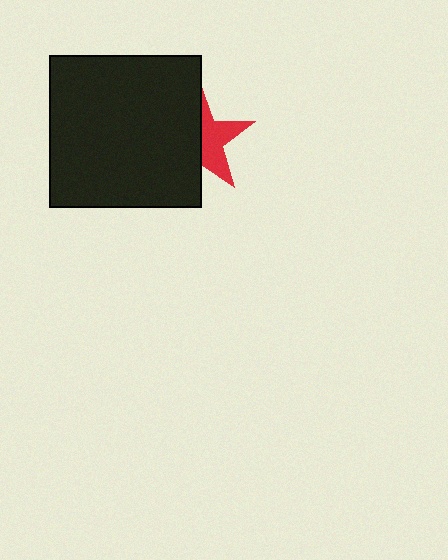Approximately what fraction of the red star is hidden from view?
Roughly 53% of the red star is hidden behind the black square.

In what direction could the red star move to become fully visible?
The red star could move right. That would shift it out from behind the black square entirely.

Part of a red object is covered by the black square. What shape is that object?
It is a star.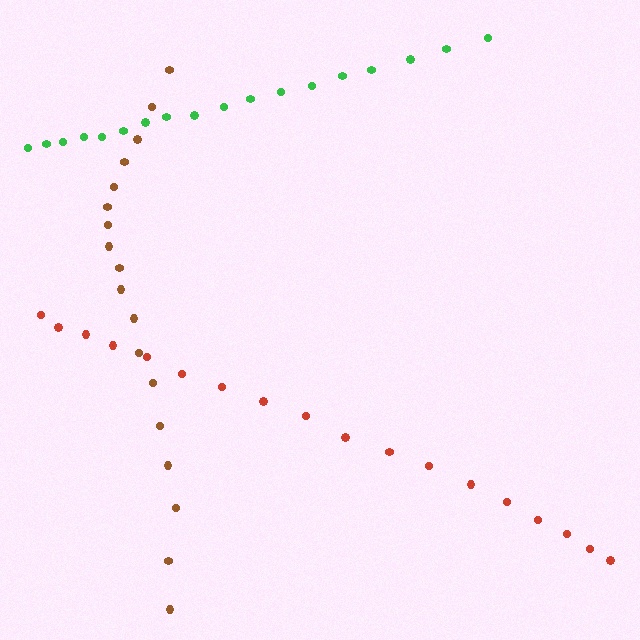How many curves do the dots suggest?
There are 3 distinct paths.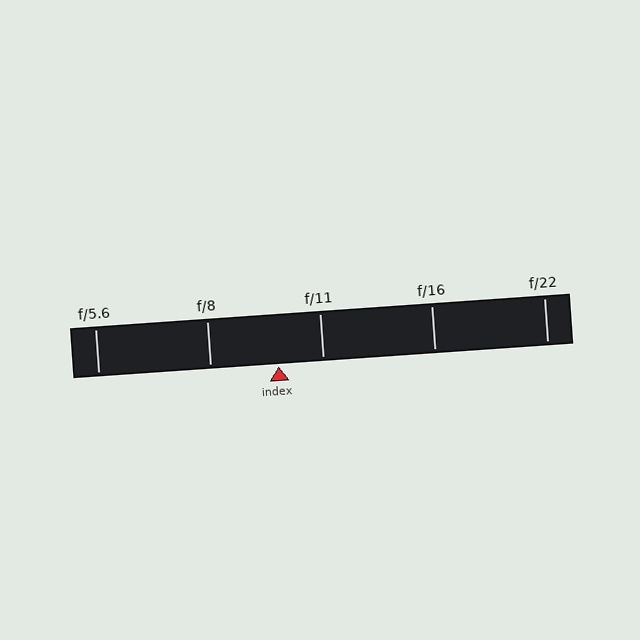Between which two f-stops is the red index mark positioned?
The index mark is between f/8 and f/11.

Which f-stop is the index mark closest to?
The index mark is closest to f/11.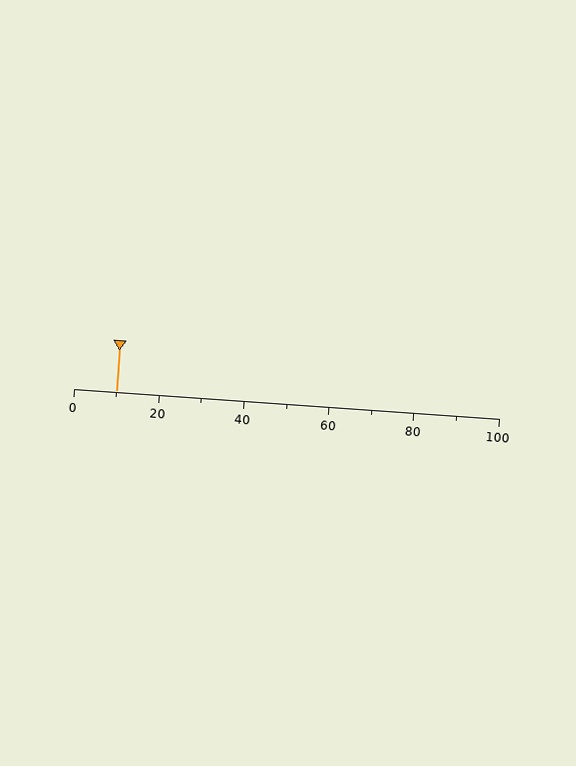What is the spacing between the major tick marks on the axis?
The major ticks are spaced 20 apart.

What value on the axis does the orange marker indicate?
The marker indicates approximately 10.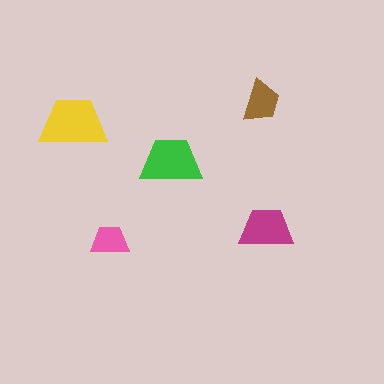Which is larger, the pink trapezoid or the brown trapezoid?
The brown one.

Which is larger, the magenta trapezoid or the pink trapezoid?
The magenta one.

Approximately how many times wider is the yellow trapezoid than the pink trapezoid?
About 1.5 times wider.